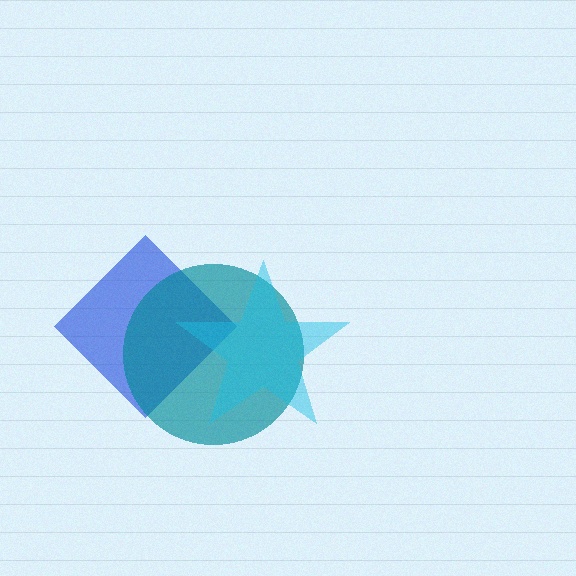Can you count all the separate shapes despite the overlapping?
Yes, there are 3 separate shapes.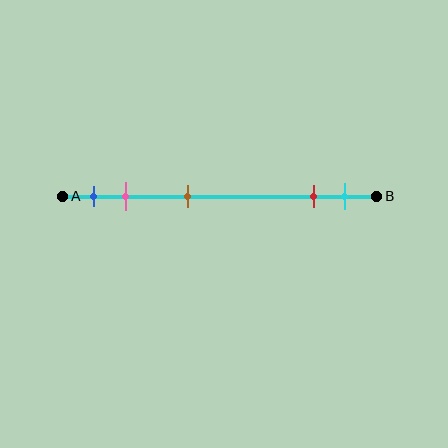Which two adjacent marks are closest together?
The red and cyan marks are the closest adjacent pair.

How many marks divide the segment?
There are 5 marks dividing the segment.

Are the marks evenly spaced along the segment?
No, the marks are not evenly spaced.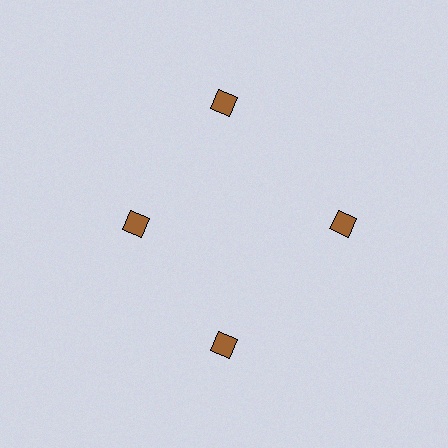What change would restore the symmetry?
The symmetry would be restored by moving it outward, back onto the ring so that all 4 diamonds sit at equal angles and equal distance from the center.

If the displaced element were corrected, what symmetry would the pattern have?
It would have 4-fold rotational symmetry — the pattern would map onto itself every 90 degrees.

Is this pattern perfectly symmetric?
No. The 4 brown diamonds are arranged in a ring, but one element near the 9 o'clock position is pulled inward toward the center, breaking the 4-fold rotational symmetry.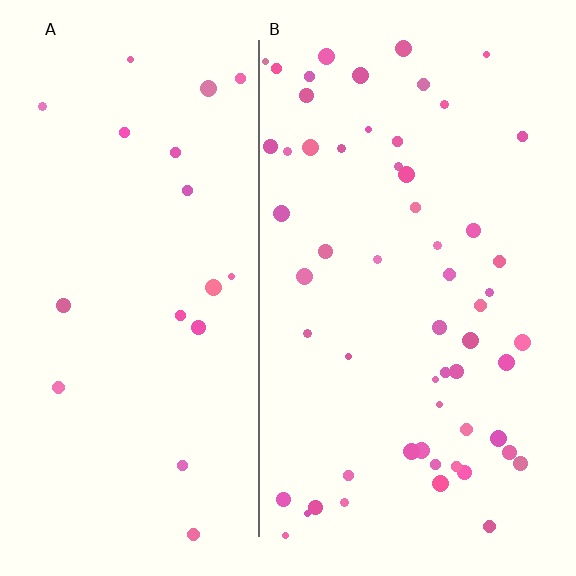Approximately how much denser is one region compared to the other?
Approximately 3.0× — region B over region A.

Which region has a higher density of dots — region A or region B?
B (the right).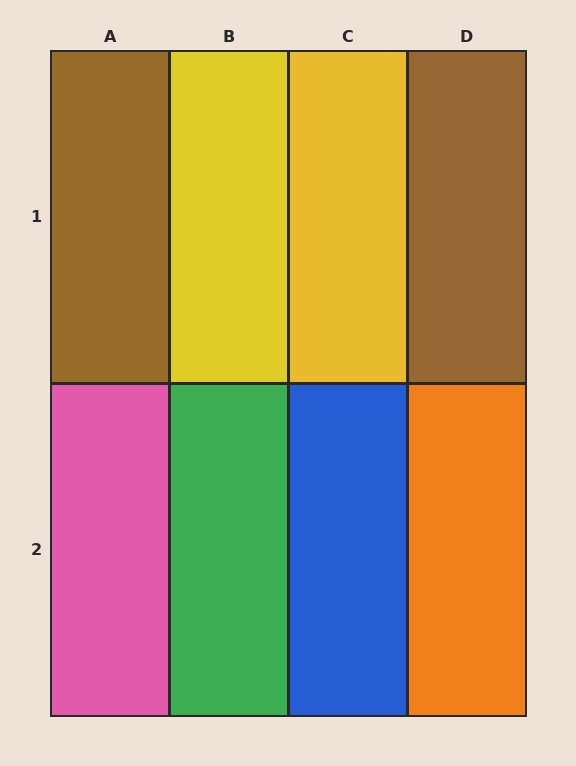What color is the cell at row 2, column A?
Pink.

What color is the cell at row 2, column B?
Green.